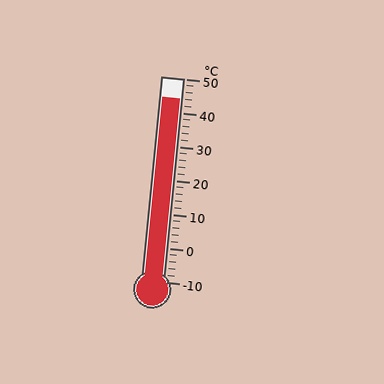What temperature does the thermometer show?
The thermometer shows approximately 44°C.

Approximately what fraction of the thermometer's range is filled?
The thermometer is filled to approximately 90% of its range.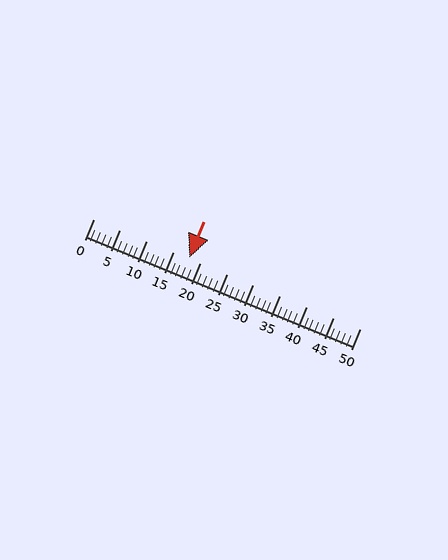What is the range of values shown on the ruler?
The ruler shows values from 0 to 50.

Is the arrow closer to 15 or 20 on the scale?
The arrow is closer to 20.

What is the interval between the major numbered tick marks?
The major tick marks are spaced 5 units apart.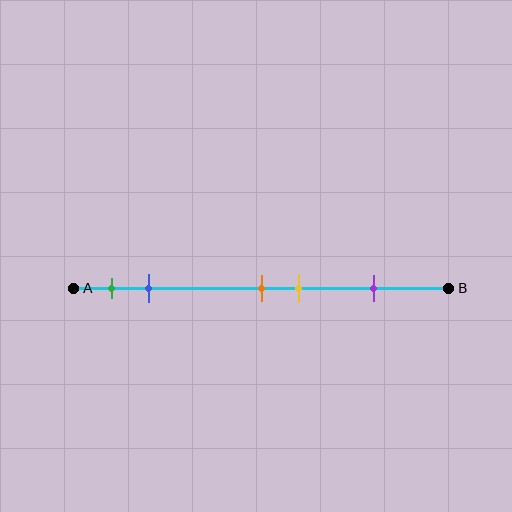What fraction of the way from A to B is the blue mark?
The blue mark is approximately 20% (0.2) of the way from A to B.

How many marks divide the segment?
There are 5 marks dividing the segment.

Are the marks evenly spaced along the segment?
No, the marks are not evenly spaced.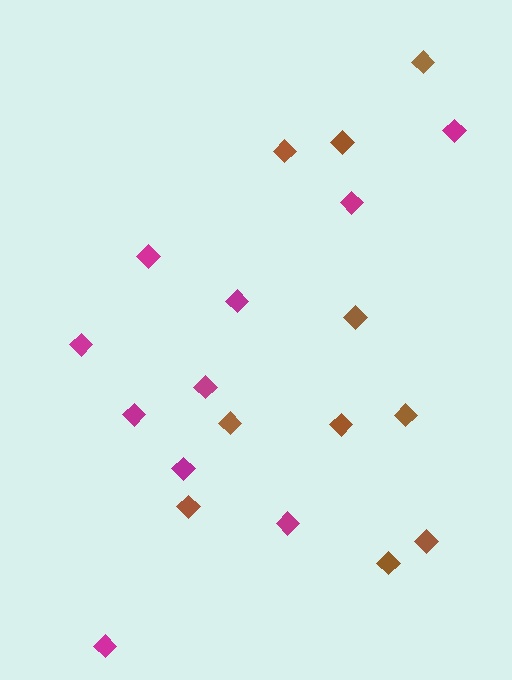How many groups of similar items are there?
There are 2 groups: one group of brown diamonds (10) and one group of magenta diamonds (10).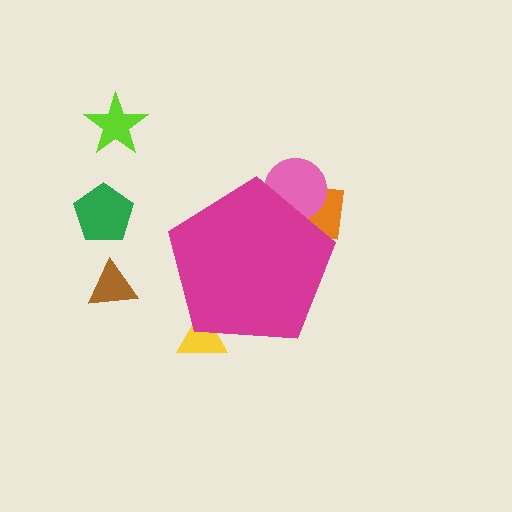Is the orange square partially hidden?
Yes, the orange square is partially hidden behind the magenta pentagon.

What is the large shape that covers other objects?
A magenta pentagon.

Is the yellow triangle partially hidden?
Yes, the yellow triangle is partially hidden behind the magenta pentagon.